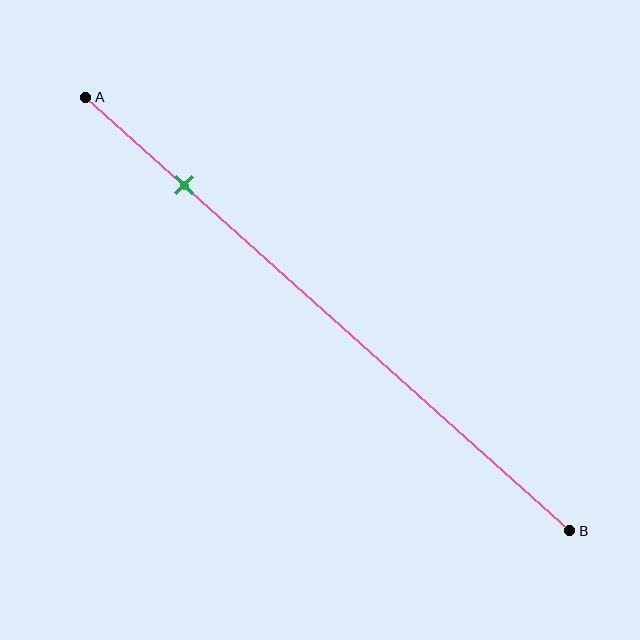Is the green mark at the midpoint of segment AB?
No, the mark is at about 20% from A, not at the 50% midpoint.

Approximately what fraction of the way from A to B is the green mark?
The green mark is approximately 20% of the way from A to B.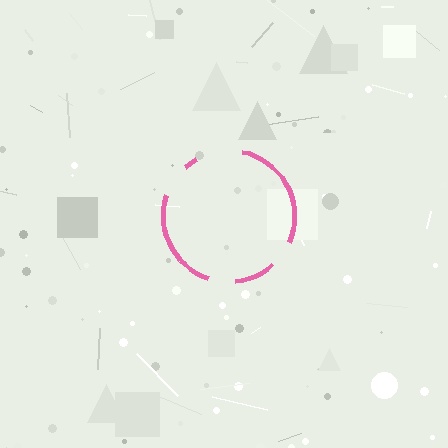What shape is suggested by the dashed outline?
The dashed outline suggests a circle.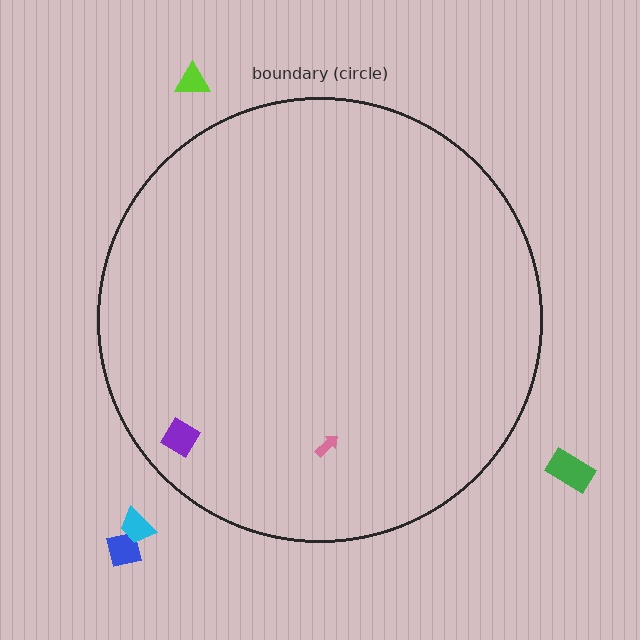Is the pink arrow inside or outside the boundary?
Inside.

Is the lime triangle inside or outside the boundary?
Outside.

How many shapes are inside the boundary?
2 inside, 4 outside.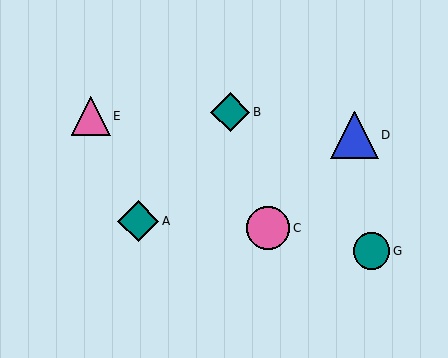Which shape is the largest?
The blue triangle (labeled D) is the largest.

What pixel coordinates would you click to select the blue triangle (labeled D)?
Click at (354, 135) to select the blue triangle D.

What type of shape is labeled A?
Shape A is a teal diamond.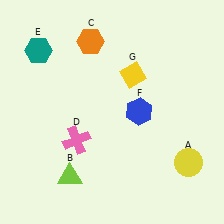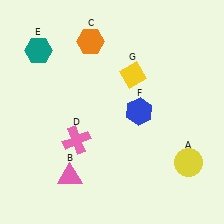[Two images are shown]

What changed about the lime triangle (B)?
In Image 1, B is lime. In Image 2, it changed to pink.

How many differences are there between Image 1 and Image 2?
There is 1 difference between the two images.